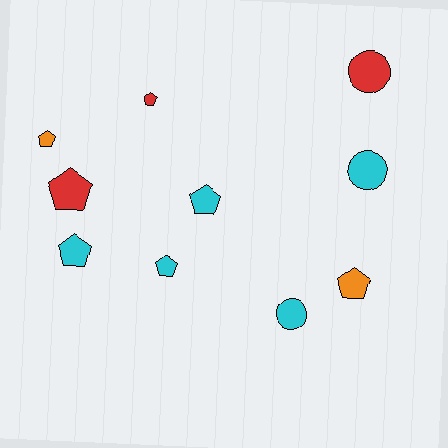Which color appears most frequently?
Cyan, with 5 objects.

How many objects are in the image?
There are 10 objects.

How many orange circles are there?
There are no orange circles.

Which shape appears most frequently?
Pentagon, with 7 objects.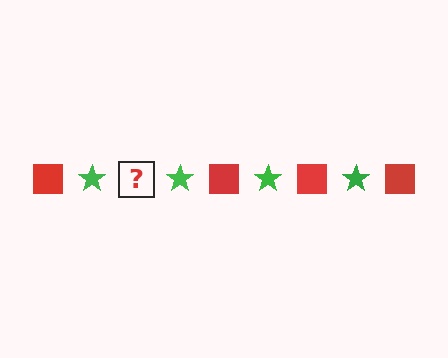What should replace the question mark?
The question mark should be replaced with a red square.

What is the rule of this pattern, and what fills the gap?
The rule is that the pattern alternates between red square and green star. The gap should be filled with a red square.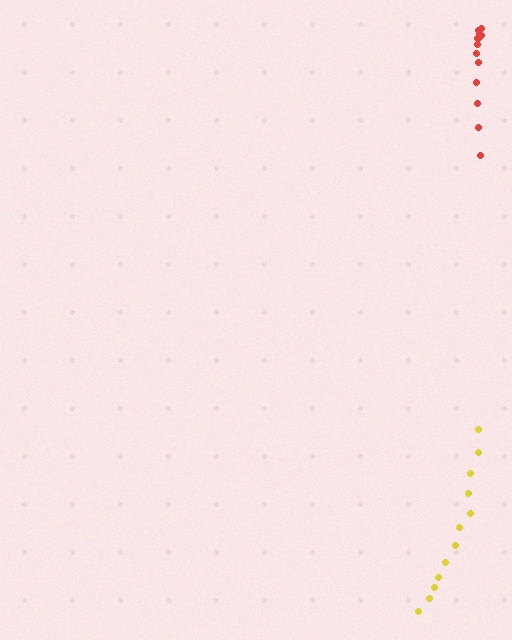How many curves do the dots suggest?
There are 2 distinct paths.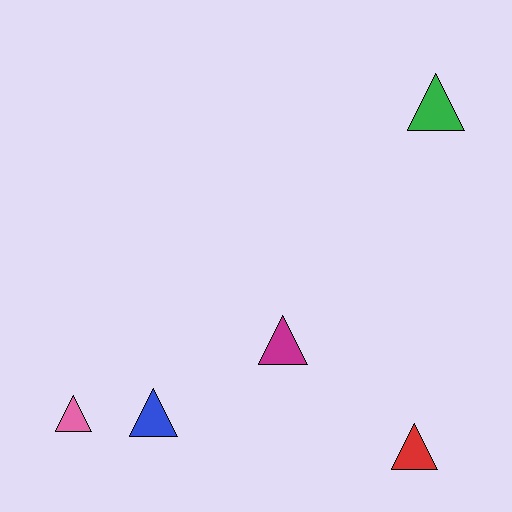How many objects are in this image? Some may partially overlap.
There are 5 objects.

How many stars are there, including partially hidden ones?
There are no stars.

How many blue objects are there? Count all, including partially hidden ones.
There is 1 blue object.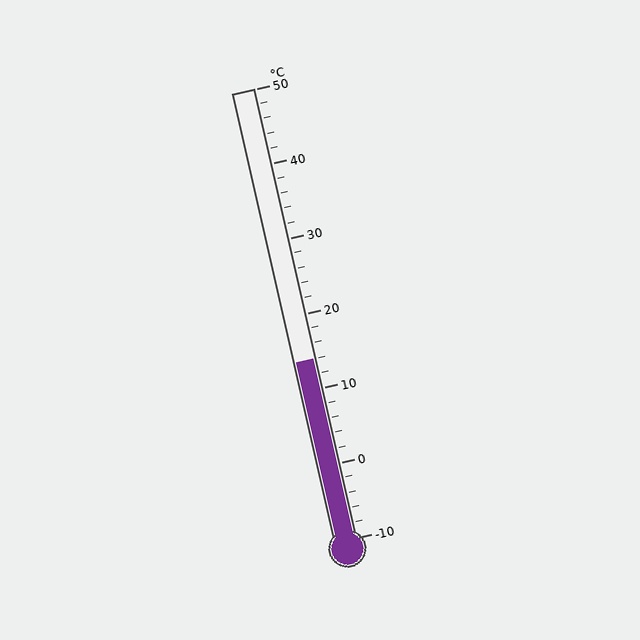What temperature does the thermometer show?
The thermometer shows approximately 14°C.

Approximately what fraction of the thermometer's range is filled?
The thermometer is filled to approximately 40% of its range.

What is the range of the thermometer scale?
The thermometer scale ranges from -10°C to 50°C.